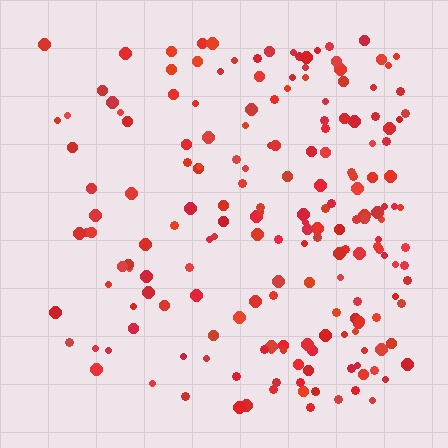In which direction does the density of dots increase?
From left to right, with the right side densest.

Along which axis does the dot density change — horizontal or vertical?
Horizontal.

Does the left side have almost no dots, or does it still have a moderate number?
Still a moderate number, just noticeably fewer than the right.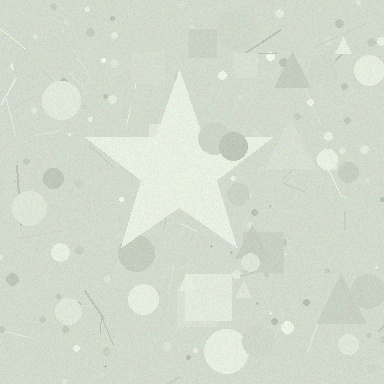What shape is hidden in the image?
A star is hidden in the image.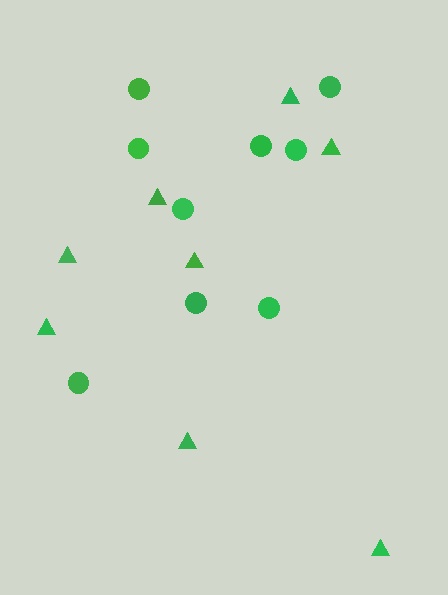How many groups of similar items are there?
There are 2 groups: one group of triangles (8) and one group of circles (9).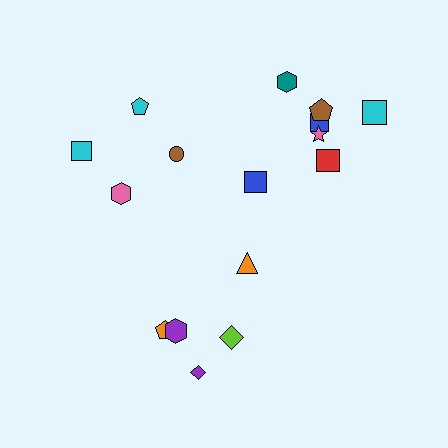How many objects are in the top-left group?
There are 4 objects.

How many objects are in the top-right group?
There are 7 objects.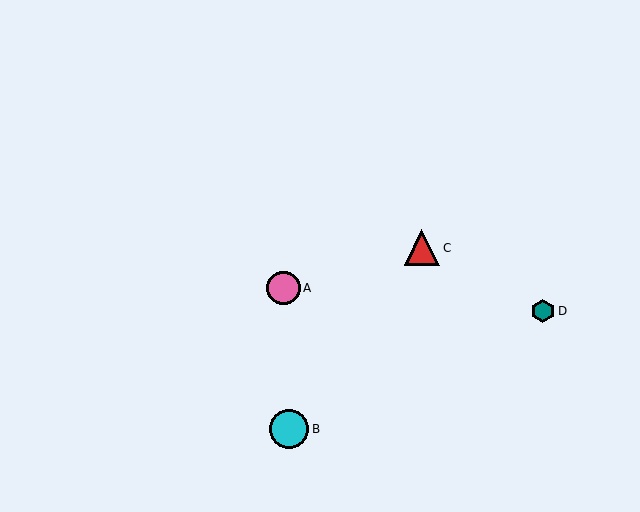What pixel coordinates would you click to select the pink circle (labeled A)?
Click at (283, 288) to select the pink circle A.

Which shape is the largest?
The cyan circle (labeled B) is the largest.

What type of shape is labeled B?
Shape B is a cyan circle.